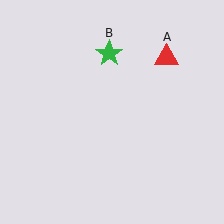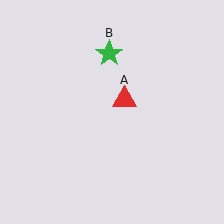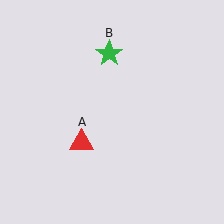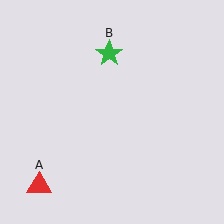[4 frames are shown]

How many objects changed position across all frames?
1 object changed position: red triangle (object A).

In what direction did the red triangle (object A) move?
The red triangle (object A) moved down and to the left.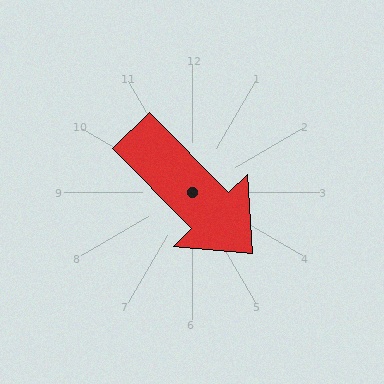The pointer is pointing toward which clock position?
Roughly 5 o'clock.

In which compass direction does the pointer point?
Southeast.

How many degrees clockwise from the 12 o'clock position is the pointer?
Approximately 135 degrees.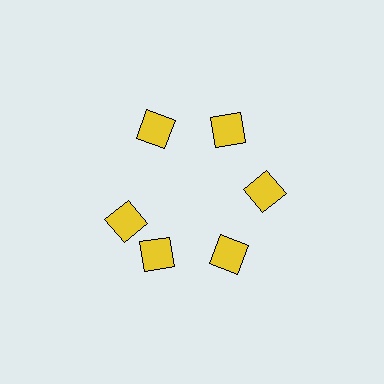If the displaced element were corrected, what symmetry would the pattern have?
It would have 6-fold rotational symmetry — the pattern would map onto itself every 60 degrees.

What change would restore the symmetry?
The symmetry would be restored by rotating it back into even spacing with its neighbors so that all 6 diamonds sit at equal angles and equal distance from the center.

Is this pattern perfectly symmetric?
No. The 6 yellow diamonds are arranged in a ring, but one element near the 9 o'clock position is rotated out of alignment along the ring, breaking the 6-fold rotational symmetry.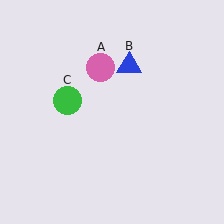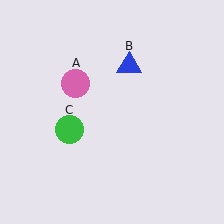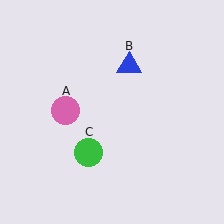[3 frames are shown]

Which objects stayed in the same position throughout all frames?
Blue triangle (object B) remained stationary.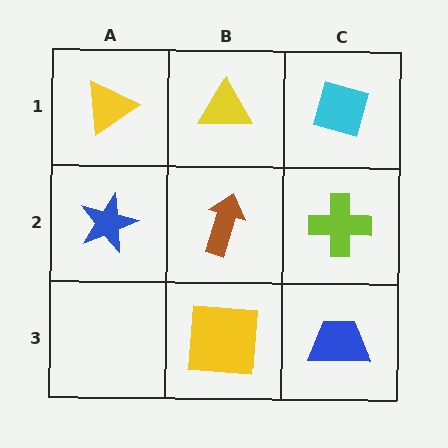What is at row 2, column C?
A lime cross.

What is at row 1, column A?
A yellow triangle.